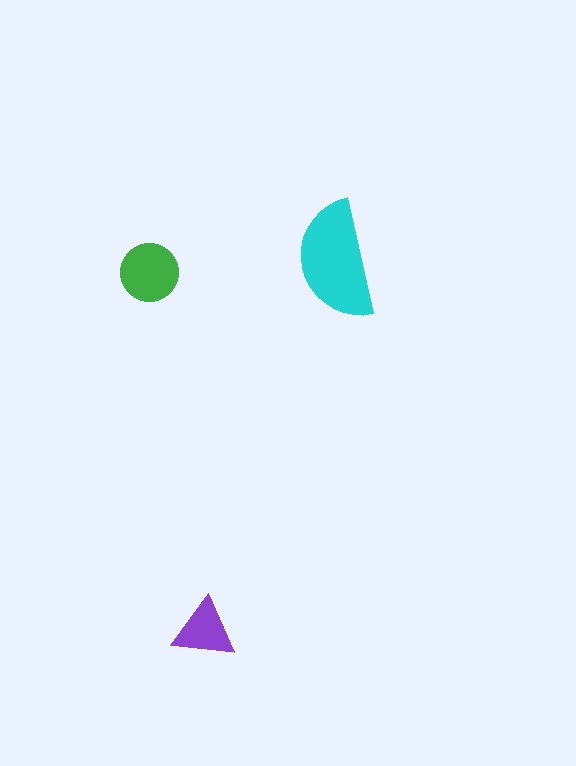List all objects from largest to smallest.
The cyan semicircle, the green circle, the purple triangle.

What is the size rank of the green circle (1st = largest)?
2nd.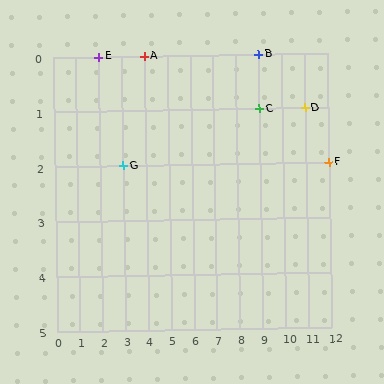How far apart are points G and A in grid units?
Points G and A are 1 column and 2 rows apart (about 2.2 grid units diagonally).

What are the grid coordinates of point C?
Point C is at grid coordinates (9, 1).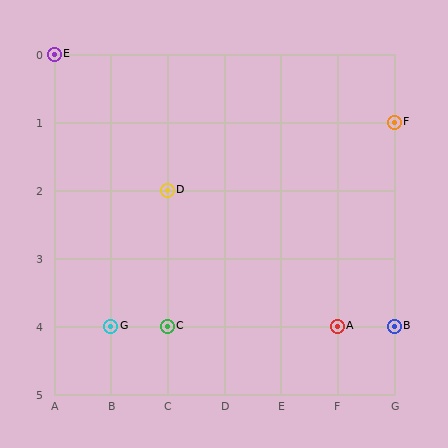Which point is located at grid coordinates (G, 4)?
Point B is at (G, 4).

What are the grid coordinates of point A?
Point A is at grid coordinates (F, 4).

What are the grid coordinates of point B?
Point B is at grid coordinates (G, 4).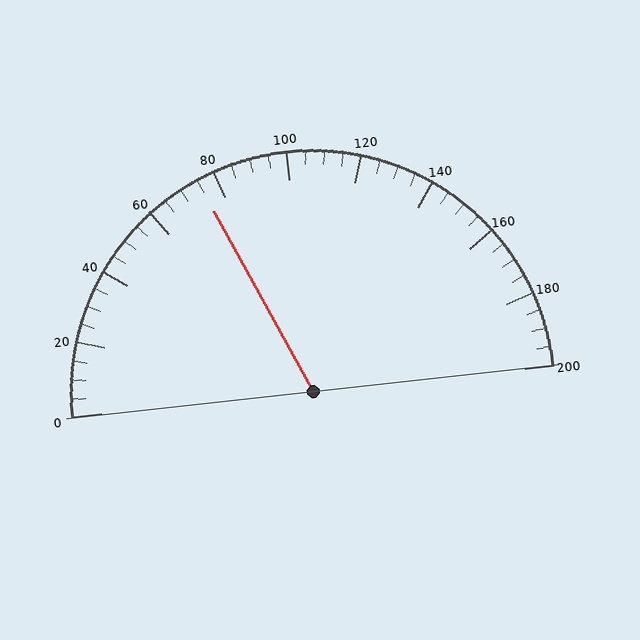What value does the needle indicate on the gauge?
The needle indicates approximately 75.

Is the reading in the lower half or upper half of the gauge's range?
The reading is in the lower half of the range (0 to 200).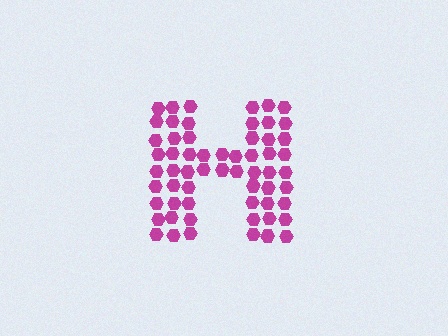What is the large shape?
The large shape is the letter H.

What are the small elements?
The small elements are hexagons.